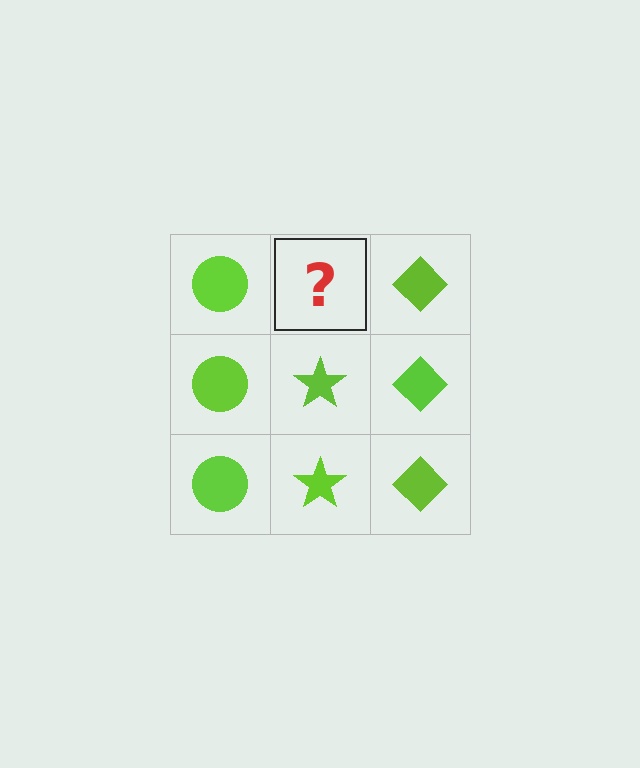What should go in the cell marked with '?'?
The missing cell should contain a lime star.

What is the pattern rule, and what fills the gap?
The rule is that each column has a consistent shape. The gap should be filled with a lime star.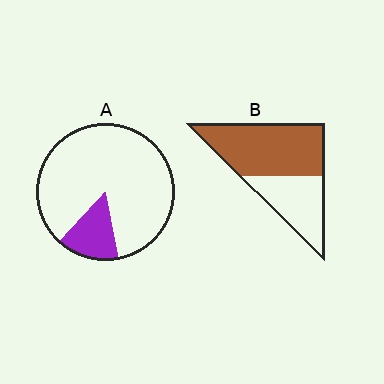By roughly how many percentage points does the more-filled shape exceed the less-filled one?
By roughly 45 percentage points (B over A).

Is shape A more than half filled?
No.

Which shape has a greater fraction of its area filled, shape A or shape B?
Shape B.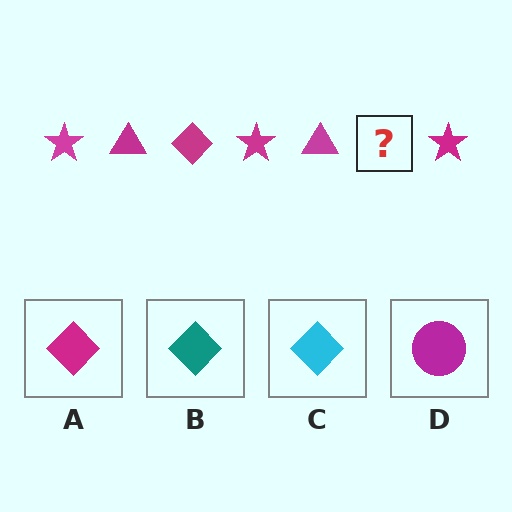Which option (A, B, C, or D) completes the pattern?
A.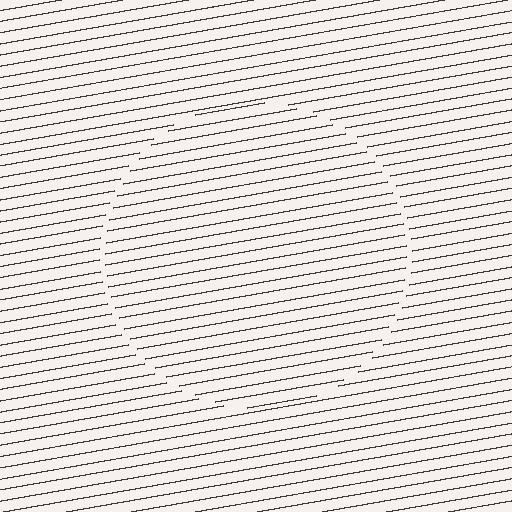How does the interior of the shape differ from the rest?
The interior of the shape contains the same grating, shifted by half a period — the contour is defined by the phase discontinuity where line-ends from the inner and outer gratings abut.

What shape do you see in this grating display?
An illusory circle. The interior of the shape contains the same grating, shifted by half a period — the contour is defined by the phase discontinuity where line-ends from the inner and outer gratings abut.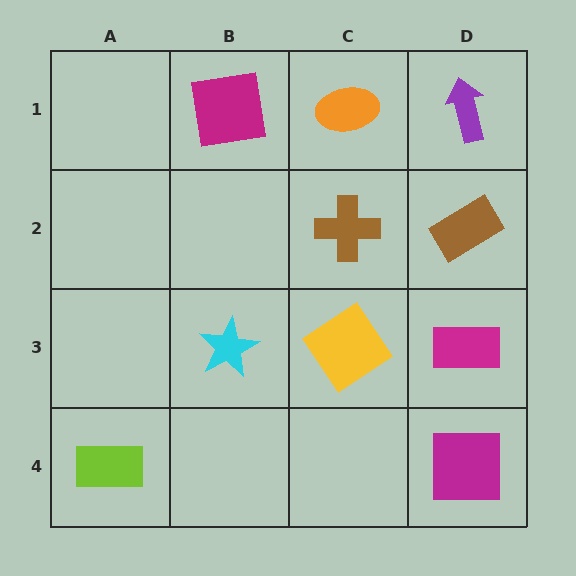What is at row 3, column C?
A yellow diamond.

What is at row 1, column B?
A magenta square.